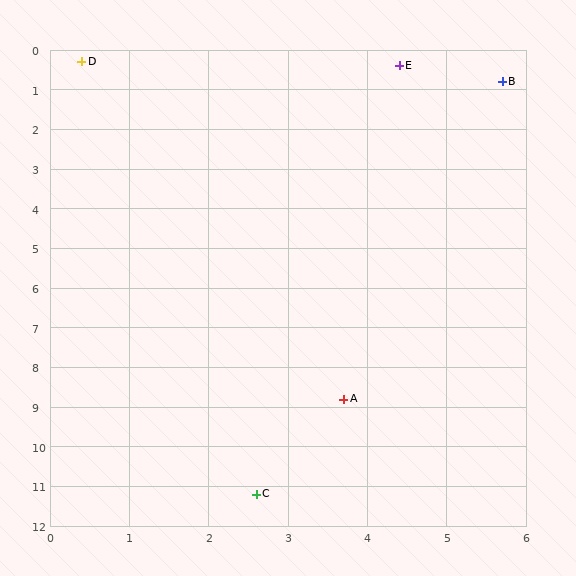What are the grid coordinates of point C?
Point C is at approximately (2.6, 11.2).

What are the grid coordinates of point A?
Point A is at approximately (3.7, 8.8).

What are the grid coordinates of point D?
Point D is at approximately (0.4, 0.3).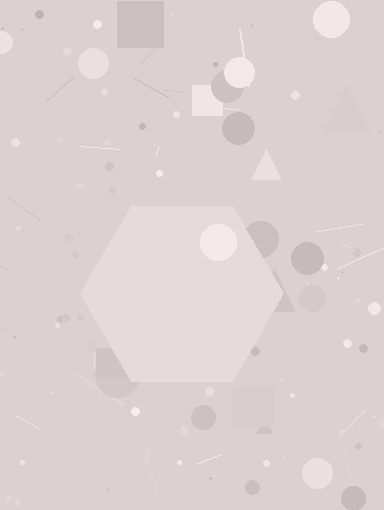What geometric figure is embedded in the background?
A hexagon is embedded in the background.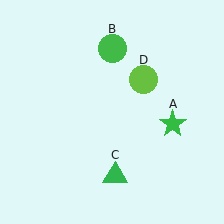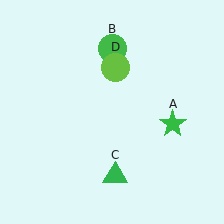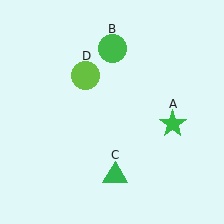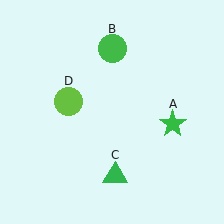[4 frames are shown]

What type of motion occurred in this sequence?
The lime circle (object D) rotated counterclockwise around the center of the scene.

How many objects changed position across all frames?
1 object changed position: lime circle (object D).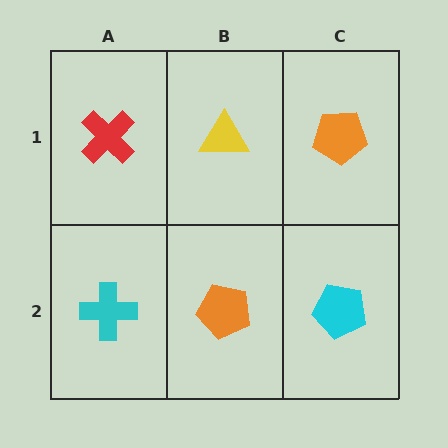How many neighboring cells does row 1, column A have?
2.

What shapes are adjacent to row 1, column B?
An orange pentagon (row 2, column B), a red cross (row 1, column A), an orange pentagon (row 1, column C).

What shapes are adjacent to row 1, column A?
A cyan cross (row 2, column A), a yellow triangle (row 1, column B).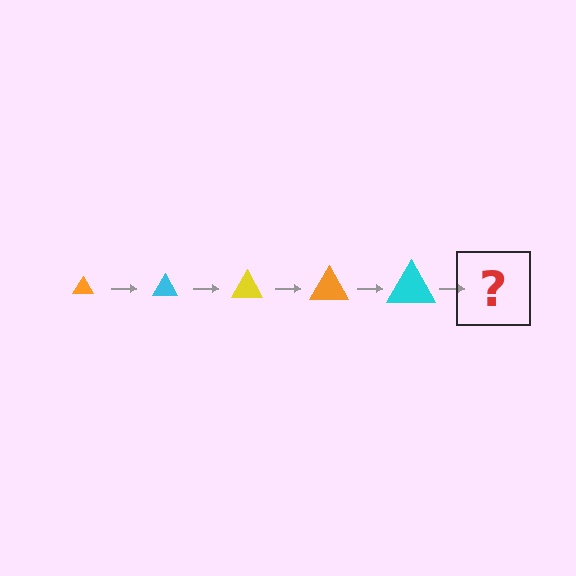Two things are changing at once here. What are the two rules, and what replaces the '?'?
The two rules are that the triangle grows larger each step and the color cycles through orange, cyan, and yellow. The '?' should be a yellow triangle, larger than the previous one.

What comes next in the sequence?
The next element should be a yellow triangle, larger than the previous one.